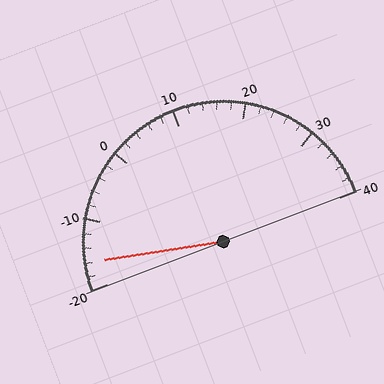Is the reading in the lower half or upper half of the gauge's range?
The reading is in the lower half of the range (-20 to 40).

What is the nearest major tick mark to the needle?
The nearest major tick mark is -20.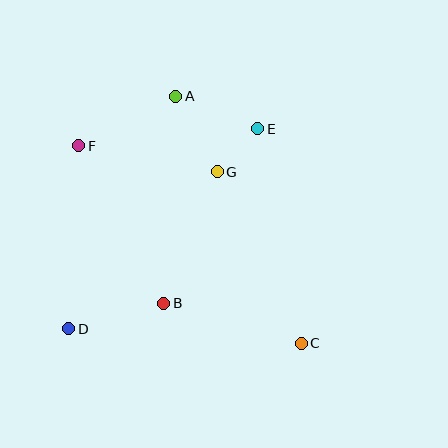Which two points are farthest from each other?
Points C and F are farthest from each other.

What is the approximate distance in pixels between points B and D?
The distance between B and D is approximately 98 pixels.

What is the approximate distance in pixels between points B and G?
The distance between B and G is approximately 142 pixels.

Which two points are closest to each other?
Points E and G are closest to each other.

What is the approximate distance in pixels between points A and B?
The distance between A and B is approximately 207 pixels.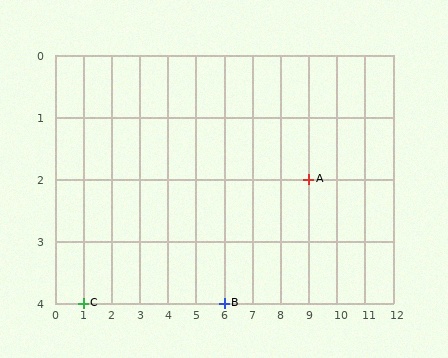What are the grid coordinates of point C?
Point C is at grid coordinates (1, 4).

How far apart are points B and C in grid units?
Points B and C are 5 columns apart.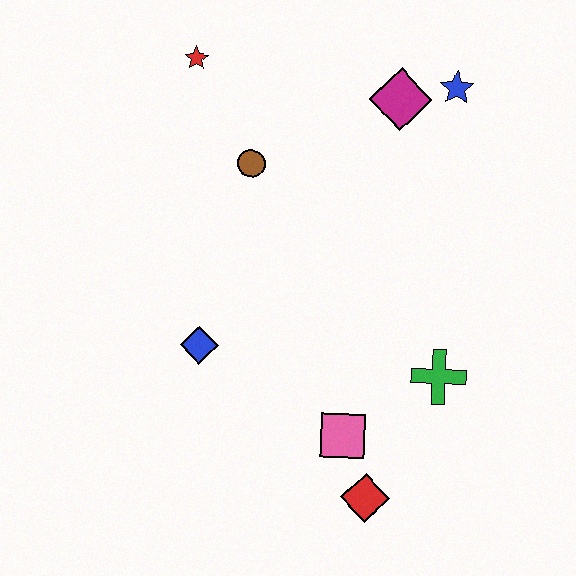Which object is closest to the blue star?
The magenta diamond is closest to the blue star.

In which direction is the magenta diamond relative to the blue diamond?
The magenta diamond is above the blue diamond.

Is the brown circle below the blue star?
Yes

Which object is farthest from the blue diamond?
The blue star is farthest from the blue diamond.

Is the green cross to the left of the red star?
No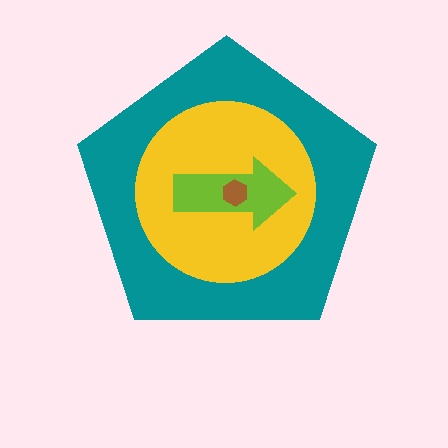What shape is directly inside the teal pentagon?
The yellow circle.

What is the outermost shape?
The teal pentagon.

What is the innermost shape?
The brown hexagon.